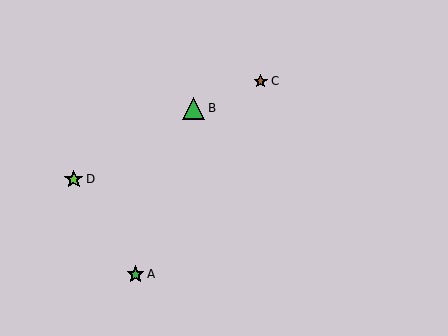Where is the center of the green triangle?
The center of the green triangle is at (194, 108).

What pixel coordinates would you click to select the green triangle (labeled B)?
Click at (194, 108) to select the green triangle B.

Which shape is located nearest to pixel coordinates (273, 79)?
The brown star (labeled C) at (261, 81) is nearest to that location.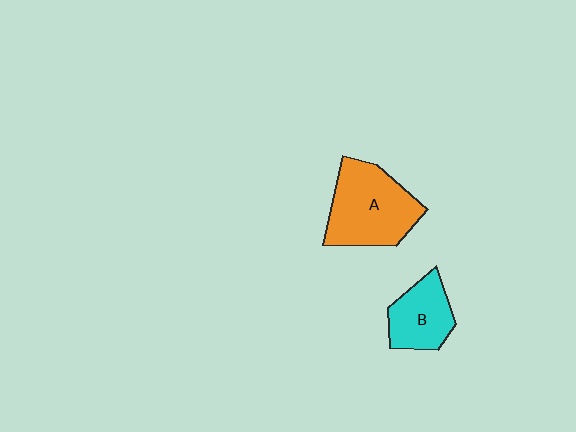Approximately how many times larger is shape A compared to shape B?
Approximately 1.6 times.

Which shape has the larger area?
Shape A (orange).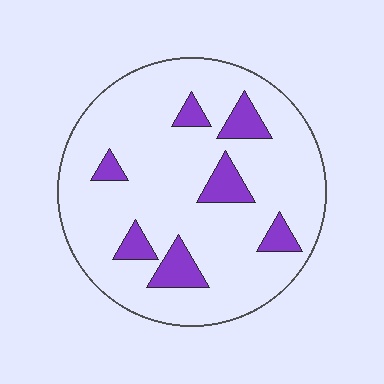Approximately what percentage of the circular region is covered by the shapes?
Approximately 15%.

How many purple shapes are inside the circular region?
7.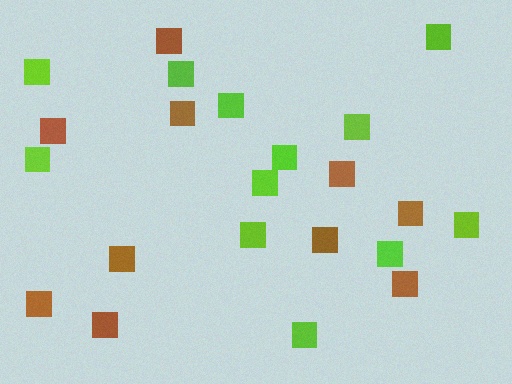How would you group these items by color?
There are 2 groups: one group of brown squares (10) and one group of lime squares (12).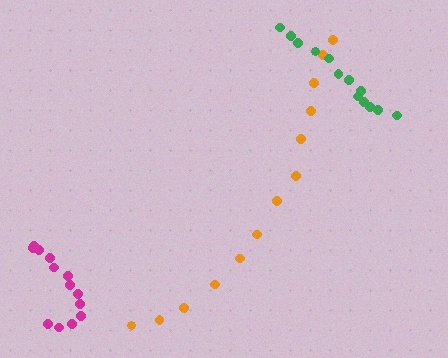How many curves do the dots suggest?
There are 3 distinct paths.